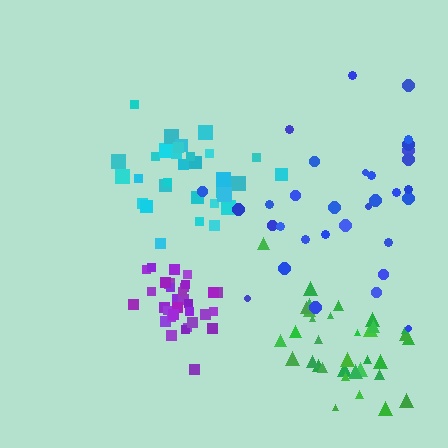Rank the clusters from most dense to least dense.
purple, green, cyan, blue.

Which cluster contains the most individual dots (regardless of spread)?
Green (35).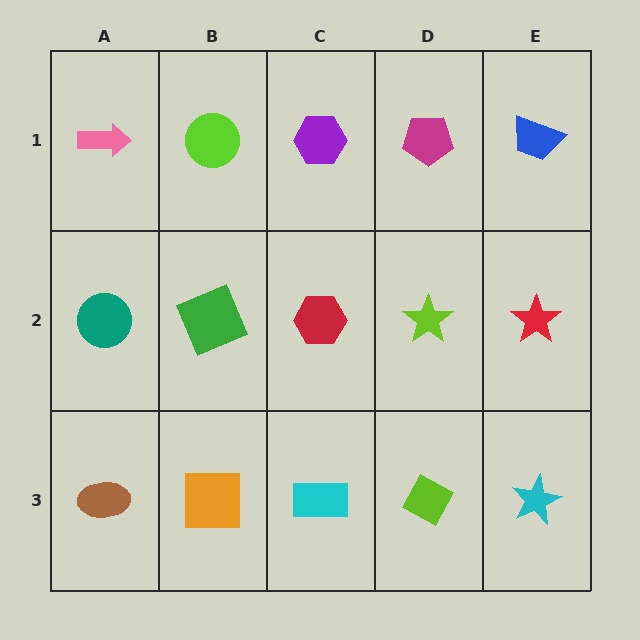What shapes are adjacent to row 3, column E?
A red star (row 2, column E), a lime diamond (row 3, column D).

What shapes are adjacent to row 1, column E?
A red star (row 2, column E), a magenta pentagon (row 1, column D).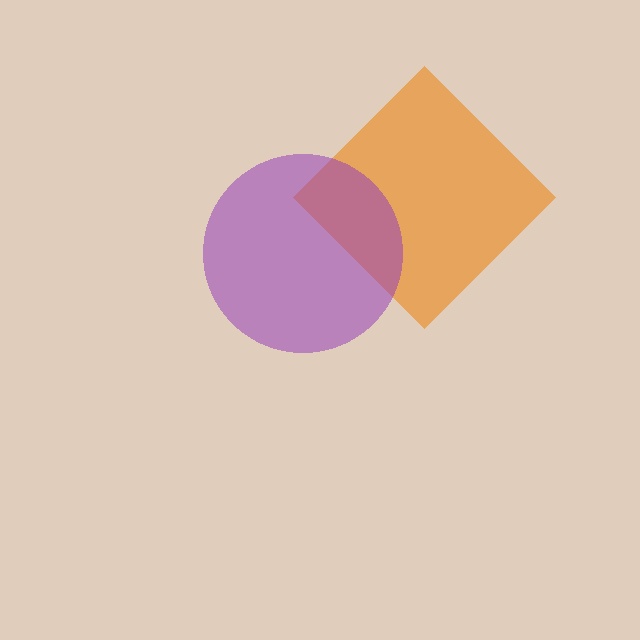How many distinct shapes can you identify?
There are 2 distinct shapes: an orange diamond, a purple circle.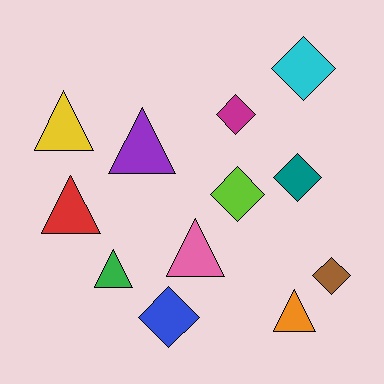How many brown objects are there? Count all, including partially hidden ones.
There is 1 brown object.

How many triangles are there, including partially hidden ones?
There are 6 triangles.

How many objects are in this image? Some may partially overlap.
There are 12 objects.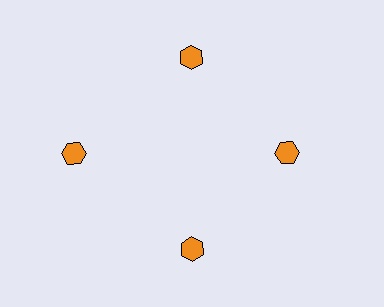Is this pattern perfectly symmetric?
No. The 4 orange hexagons are arranged in a ring, but one element near the 9 o'clock position is pushed outward from the center, breaking the 4-fold rotational symmetry.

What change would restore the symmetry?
The symmetry would be restored by moving it inward, back onto the ring so that all 4 hexagons sit at equal angles and equal distance from the center.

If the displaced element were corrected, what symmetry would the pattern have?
It would have 4-fold rotational symmetry — the pattern would map onto itself every 90 degrees.